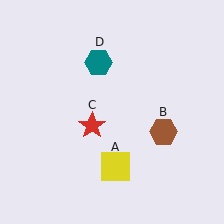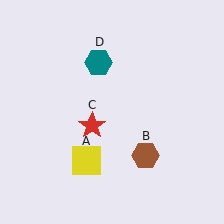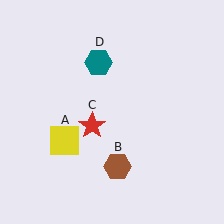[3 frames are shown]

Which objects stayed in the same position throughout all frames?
Red star (object C) and teal hexagon (object D) remained stationary.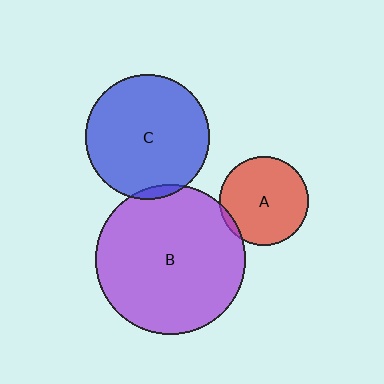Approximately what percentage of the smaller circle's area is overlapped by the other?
Approximately 5%.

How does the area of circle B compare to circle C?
Approximately 1.4 times.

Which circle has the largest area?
Circle B (purple).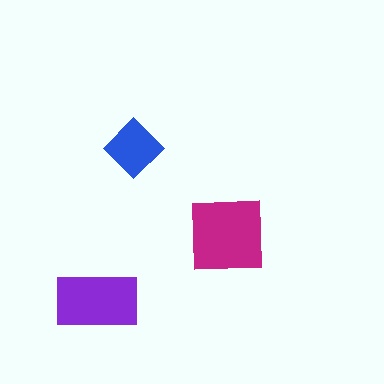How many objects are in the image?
There are 3 objects in the image.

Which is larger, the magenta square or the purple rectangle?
The magenta square.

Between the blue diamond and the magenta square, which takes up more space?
The magenta square.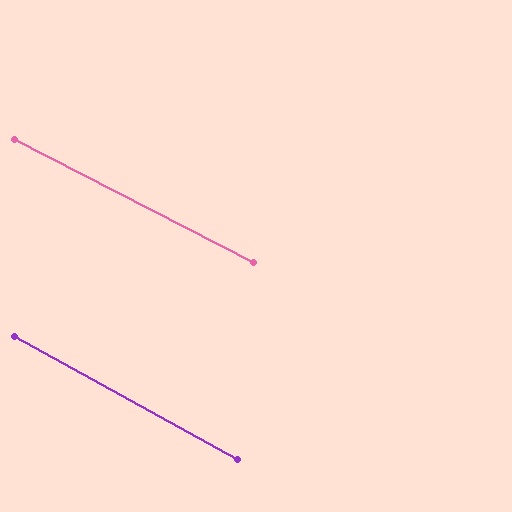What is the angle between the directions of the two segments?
Approximately 2 degrees.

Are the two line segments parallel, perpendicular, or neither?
Parallel — their directions differ by only 1.6°.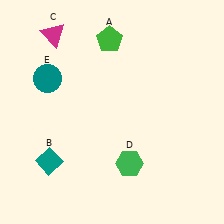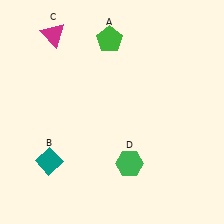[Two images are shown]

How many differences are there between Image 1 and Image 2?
There is 1 difference between the two images.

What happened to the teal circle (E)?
The teal circle (E) was removed in Image 2. It was in the top-left area of Image 1.